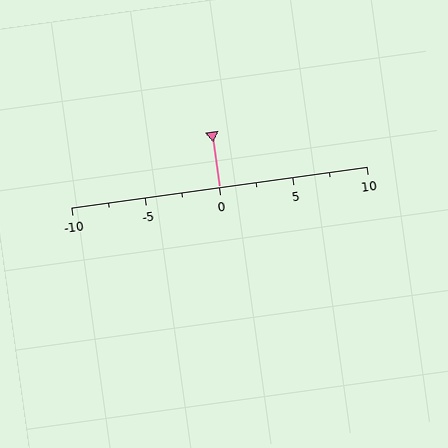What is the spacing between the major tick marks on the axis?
The major ticks are spaced 5 apart.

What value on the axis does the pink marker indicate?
The marker indicates approximately 0.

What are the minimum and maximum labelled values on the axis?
The axis runs from -10 to 10.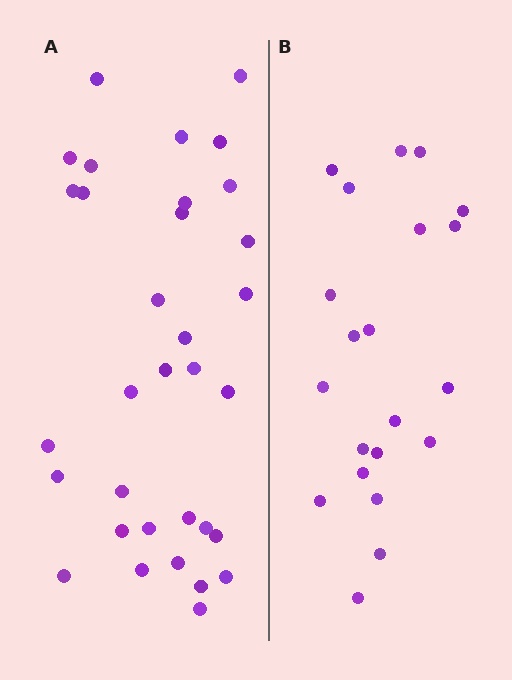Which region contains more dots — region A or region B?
Region A (the left region) has more dots.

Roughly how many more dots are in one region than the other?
Region A has roughly 12 or so more dots than region B.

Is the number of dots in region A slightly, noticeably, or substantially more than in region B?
Region A has substantially more. The ratio is roughly 1.6 to 1.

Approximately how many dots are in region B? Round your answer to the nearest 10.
About 20 dots. (The exact count is 21, which rounds to 20.)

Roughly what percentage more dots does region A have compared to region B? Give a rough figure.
About 55% more.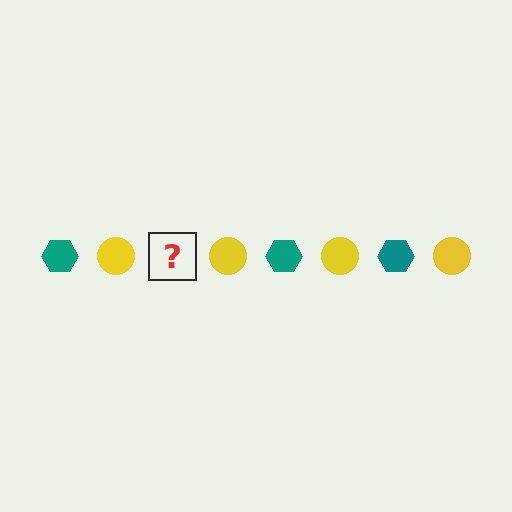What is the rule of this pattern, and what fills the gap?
The rule is that the pattern alternates between teal hexagon and yellow circle. The gap should be filled with a teal hexagon.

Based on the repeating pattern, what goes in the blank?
The blank should be a teal hexagon.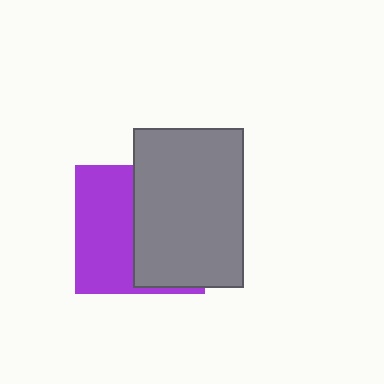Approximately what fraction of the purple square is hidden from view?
Roughly 53% of the purple square is hidden behind the gray rectangle.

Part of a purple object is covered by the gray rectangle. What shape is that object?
It is a square.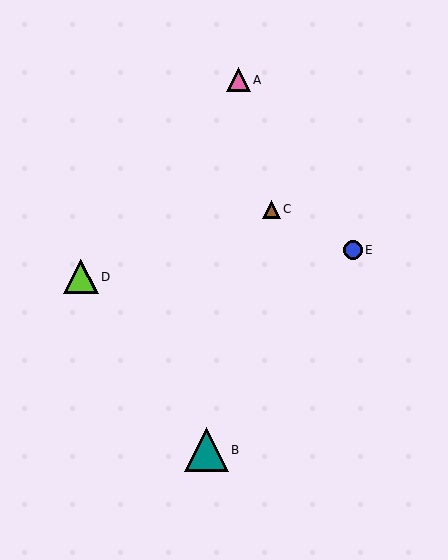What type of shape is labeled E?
Shape E is a blue circle.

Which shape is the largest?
The teal triangle (labeled B) is the largest.